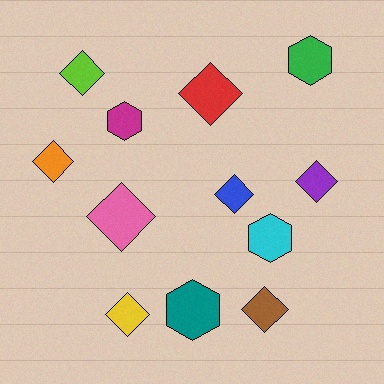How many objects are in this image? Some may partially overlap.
There are 12 objects.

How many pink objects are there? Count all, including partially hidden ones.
There is 1 pink object.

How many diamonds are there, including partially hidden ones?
There are 8 diamonds.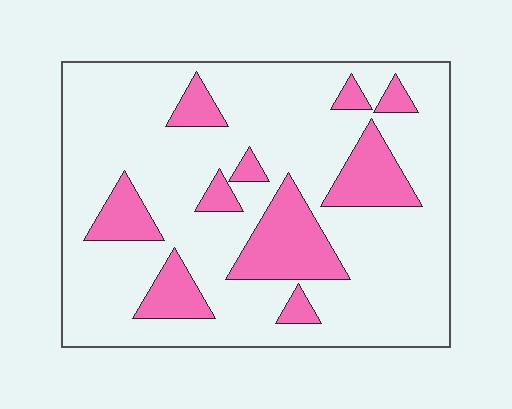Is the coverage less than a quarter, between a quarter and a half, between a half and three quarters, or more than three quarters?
Less than a quarter.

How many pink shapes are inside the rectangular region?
10.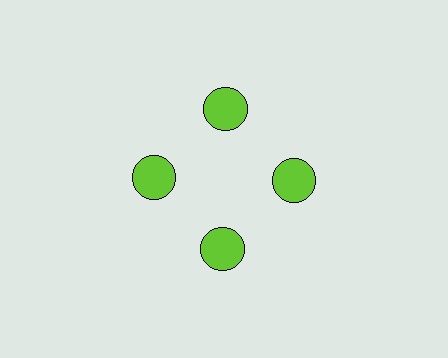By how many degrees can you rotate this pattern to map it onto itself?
The pattern maps onto itself every 90 degrees of rotation.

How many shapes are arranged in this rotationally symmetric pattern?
There are 4 shapes, arranged in 4 groups of 1.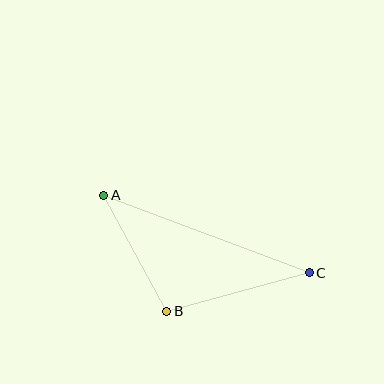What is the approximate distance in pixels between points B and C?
The distance between B and C is approximately 148 pixels.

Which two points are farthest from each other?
Points A and C are farthest from each other.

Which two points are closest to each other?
Points A and B are closest to each other.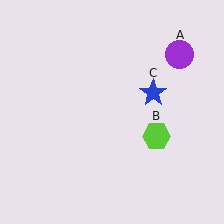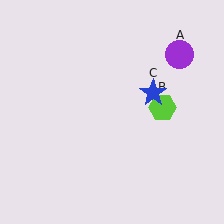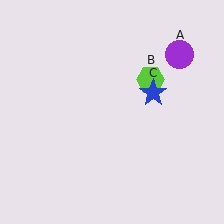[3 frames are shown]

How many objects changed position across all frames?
1 object changed position: lime hexagon (object B).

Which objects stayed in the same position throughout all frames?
Purple circle (object A) and blue star (object C) remained stationary.